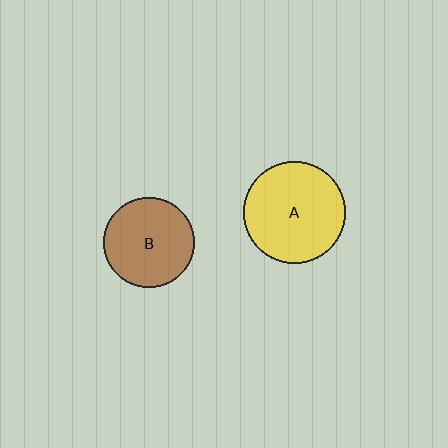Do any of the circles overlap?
No, none of the circles overlap.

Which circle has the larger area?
Circle A (yellow).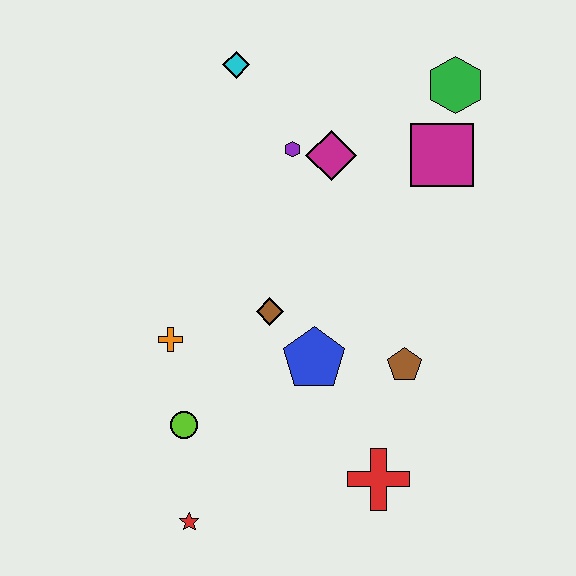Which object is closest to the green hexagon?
The magenta square is closest to the green hexagon.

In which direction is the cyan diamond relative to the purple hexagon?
The cyan diamond is above the purple hexagon.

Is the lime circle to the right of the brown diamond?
No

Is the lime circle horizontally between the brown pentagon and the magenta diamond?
No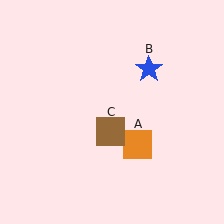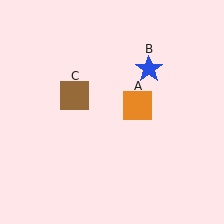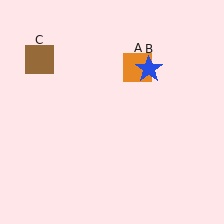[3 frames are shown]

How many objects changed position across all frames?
2 objects changed position: orange square (object A), brown square (object C).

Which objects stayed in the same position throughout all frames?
Blue star (object B) remained stationary.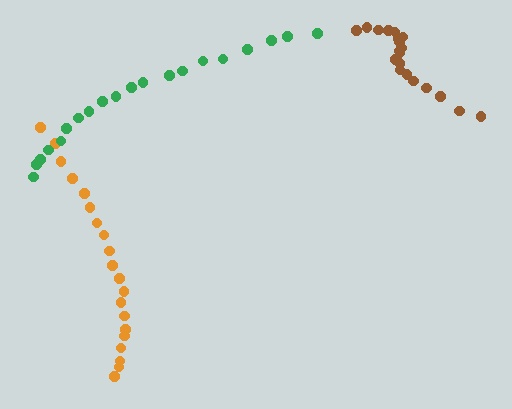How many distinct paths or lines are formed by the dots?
There are 3 distinct paths.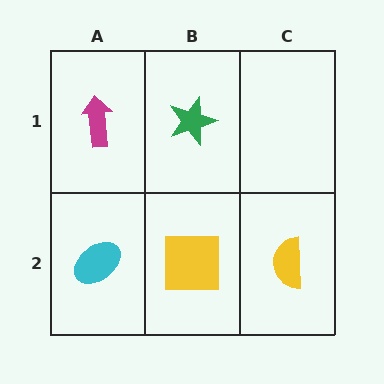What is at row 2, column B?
A yellow square.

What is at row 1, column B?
A green star.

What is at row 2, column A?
A cyan ellipse.